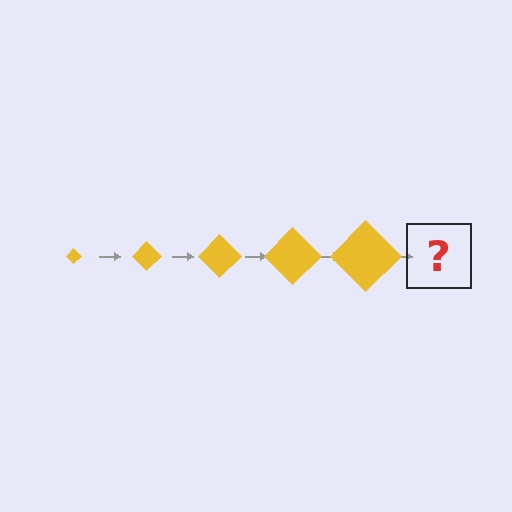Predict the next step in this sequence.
The next step is a yellow diamond, larger than the previous one.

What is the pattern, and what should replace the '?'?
The pattern is that the diamond gets progressively larger each step. The '?' should be a yellow diamond, larger than the previous one.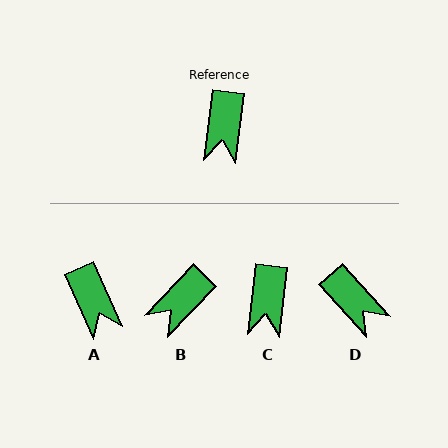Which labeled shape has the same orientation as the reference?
C.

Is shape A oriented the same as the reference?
No, it is off by about 31 degrees.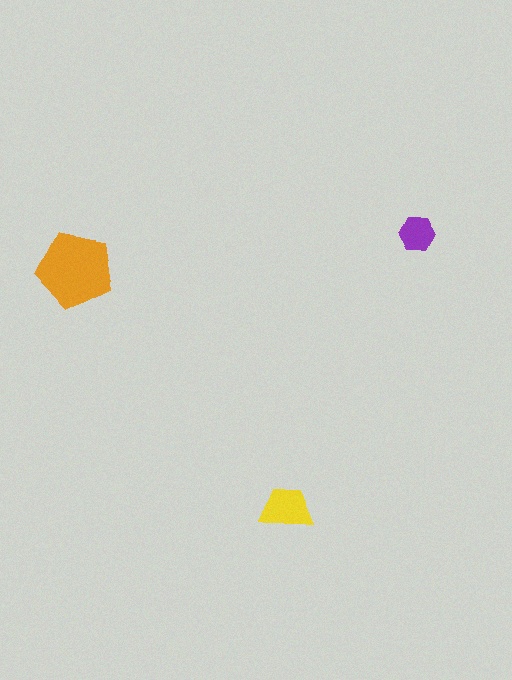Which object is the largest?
The orange pentagon.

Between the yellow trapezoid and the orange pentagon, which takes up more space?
The orange pentagon.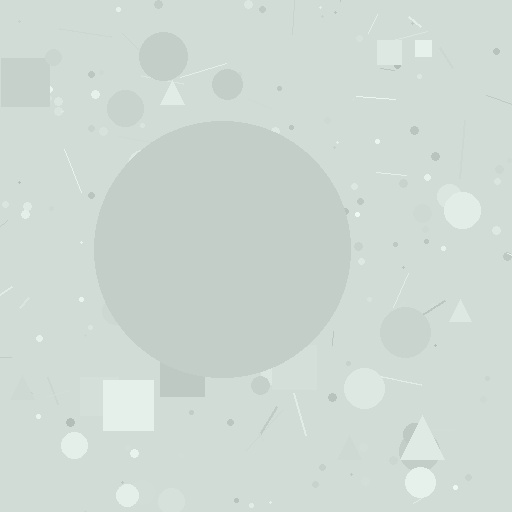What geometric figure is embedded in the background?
A circle is embedded in the background.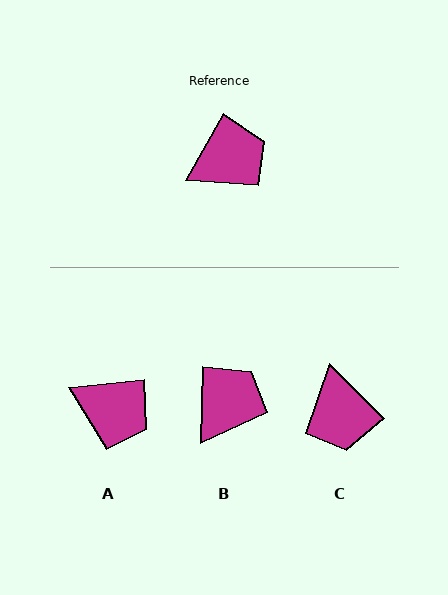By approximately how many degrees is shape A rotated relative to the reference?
Approximately 54 degrees clockwise.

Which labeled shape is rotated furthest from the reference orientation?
C, about 105 degrees away.